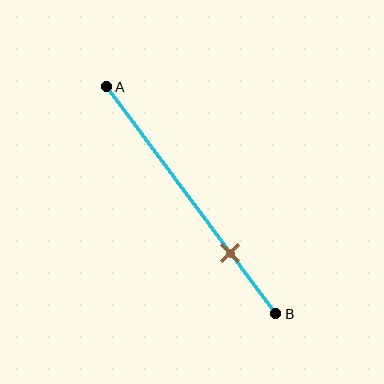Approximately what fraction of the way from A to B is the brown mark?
The brown mark is approximately 75% of the way from A to B.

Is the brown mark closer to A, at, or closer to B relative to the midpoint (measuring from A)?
The brown mark is closer to point B than the midpoint of segment AB.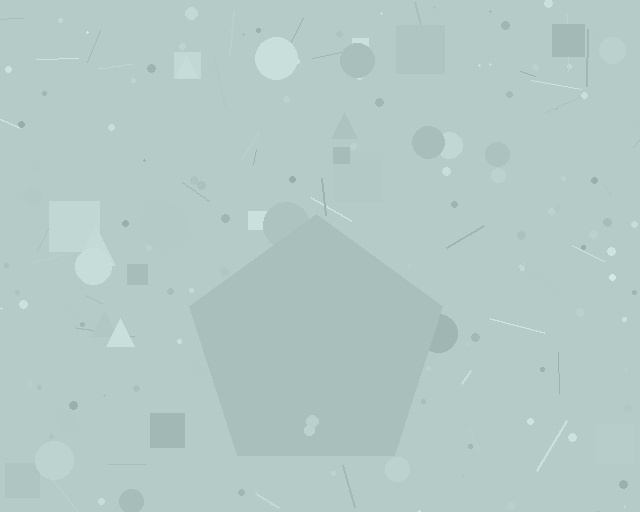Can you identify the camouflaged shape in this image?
The camouflaged shape is a pentagon.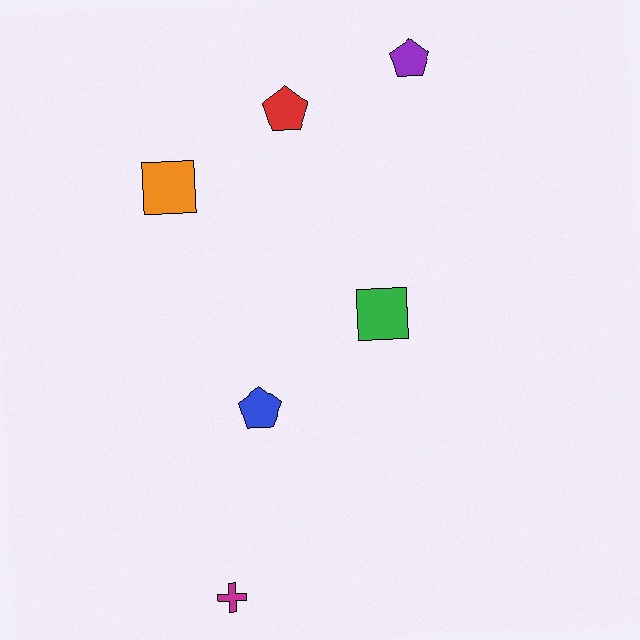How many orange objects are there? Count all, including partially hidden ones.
There is 1 orange object.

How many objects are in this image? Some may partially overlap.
There are 6 objects.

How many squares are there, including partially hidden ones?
There are 2 squares.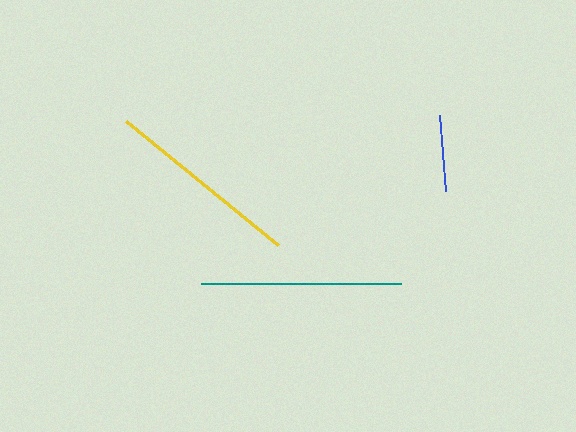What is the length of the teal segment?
The teal segment is approximately 201 pixels long.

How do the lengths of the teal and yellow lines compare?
The teal and yellow lines are approximately the same length.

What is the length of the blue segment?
The blue segment is approximately 77 pixels long.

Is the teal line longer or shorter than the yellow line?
The teal line is longer than the yellow line.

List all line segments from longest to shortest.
From longest to shortest: teal, yellow, blue.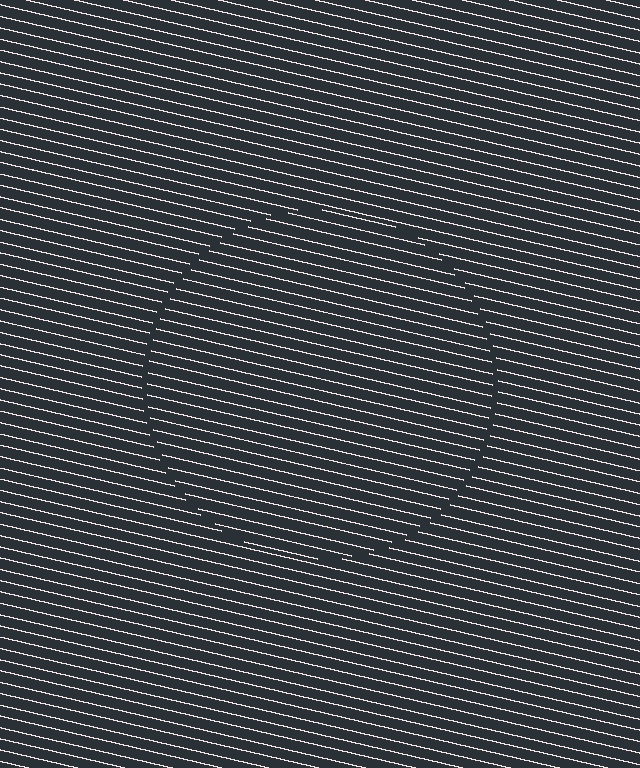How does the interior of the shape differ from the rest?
The interior of the shape contains the same grating, shifted by half a period — the contour is defined by the phase discontinuity where line-ends from the inner and outer gratings abut.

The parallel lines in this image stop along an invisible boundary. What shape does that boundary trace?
An illusory circle. The interior of the shape contains the same grating, shifted by half a period — the contour is defined by the phase discontinuity where line-ends from the inner and outer gratings abut.